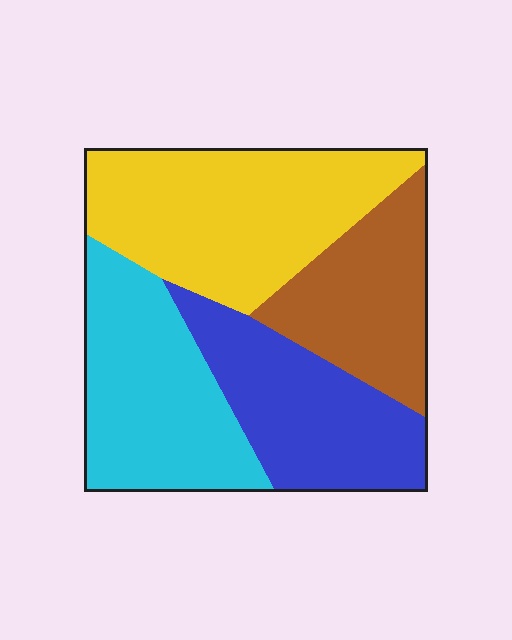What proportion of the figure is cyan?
Cyan takes up between a sixth and a third of the figure.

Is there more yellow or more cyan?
Yellow.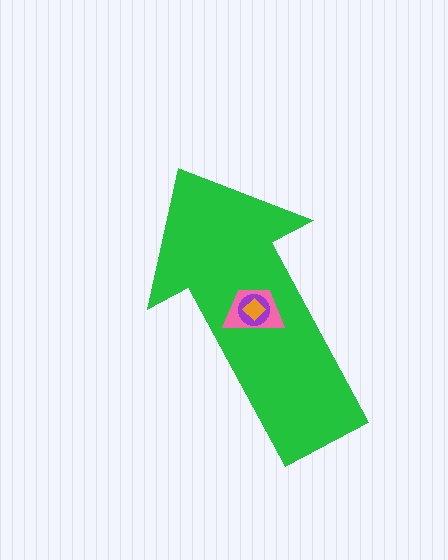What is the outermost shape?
The green arrow.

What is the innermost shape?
The orange diamond.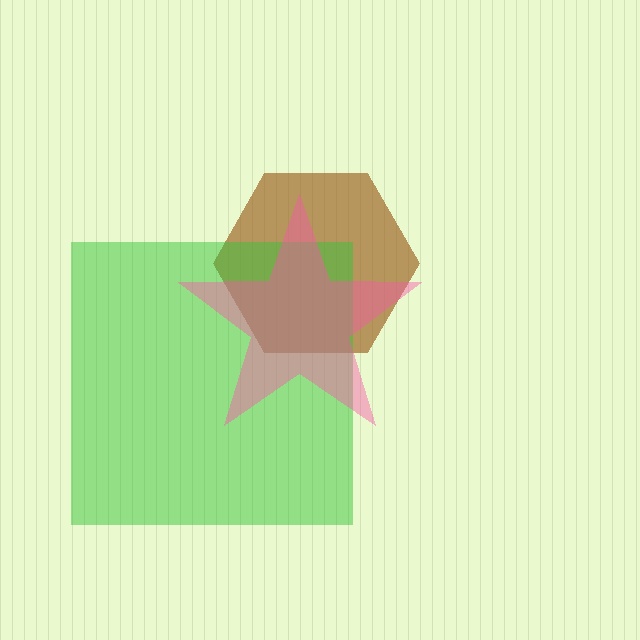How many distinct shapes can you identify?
There are 3 distinct shapes: a brown hexagon, a green square, a pink star.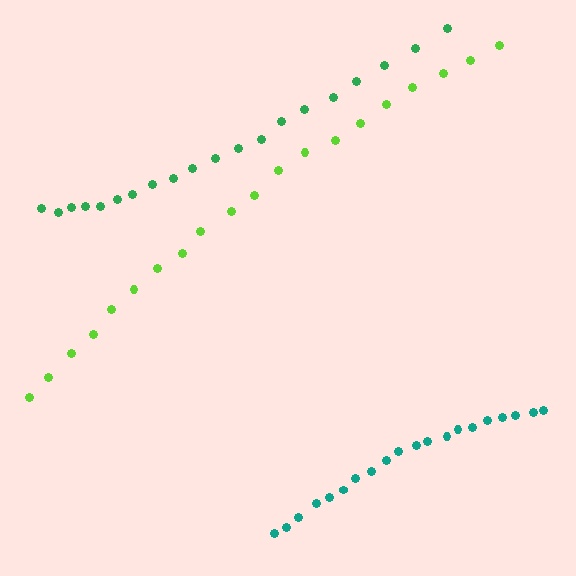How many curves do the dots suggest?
There are 3 distinct paths.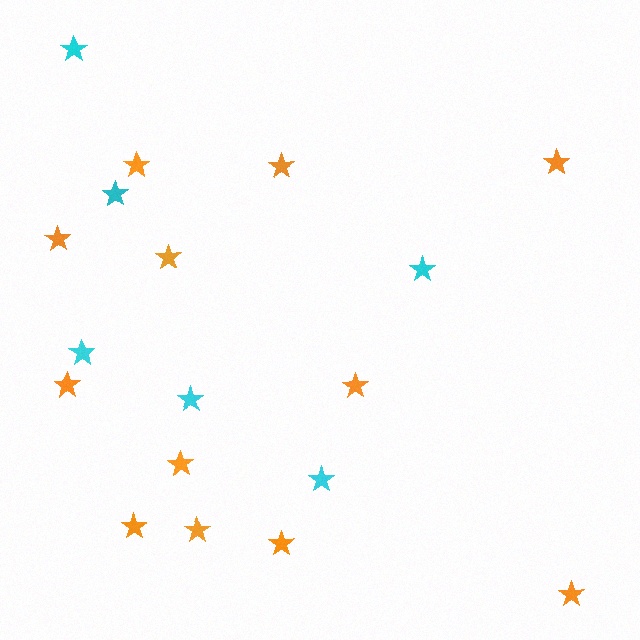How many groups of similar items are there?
There are 2 groups: one group of cyan stars (6) and one group of orange stars (12).